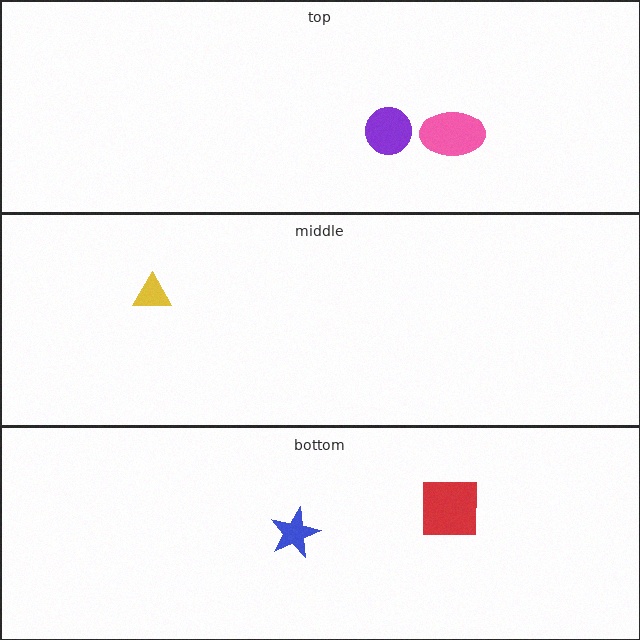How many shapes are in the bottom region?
2.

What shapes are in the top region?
The pink ellipse, the purple circle.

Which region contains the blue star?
The bottom region.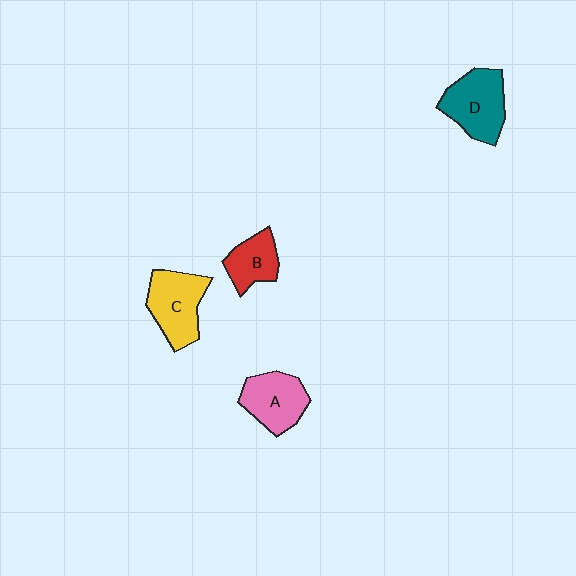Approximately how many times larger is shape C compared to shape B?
Approximately 1.5 times.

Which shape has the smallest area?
Shape B (red).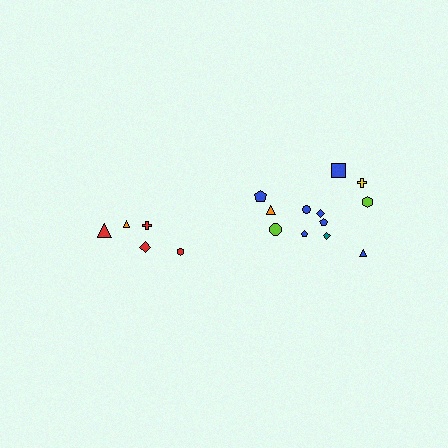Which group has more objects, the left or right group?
The right group.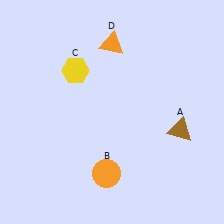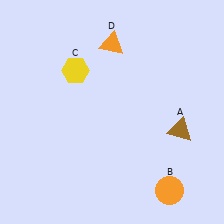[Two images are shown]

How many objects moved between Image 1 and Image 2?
1 object moved between the two images.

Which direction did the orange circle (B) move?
The orange circle (B) moved right.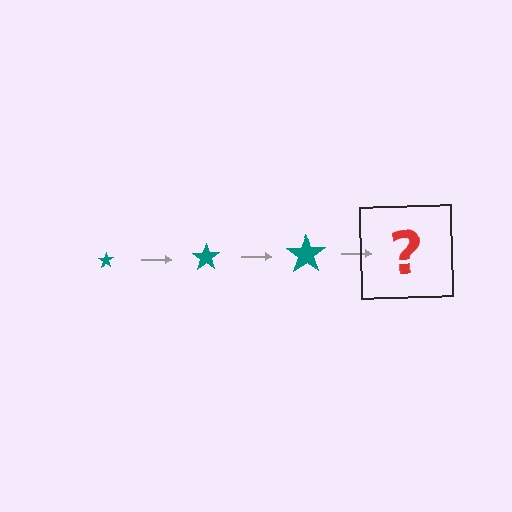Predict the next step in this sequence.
The next step is a teal star, larger than the previous one.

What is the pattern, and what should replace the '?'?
The pattern is that the star gets progressively larger each step. The '?' should be a teal star, larger than the previous one.